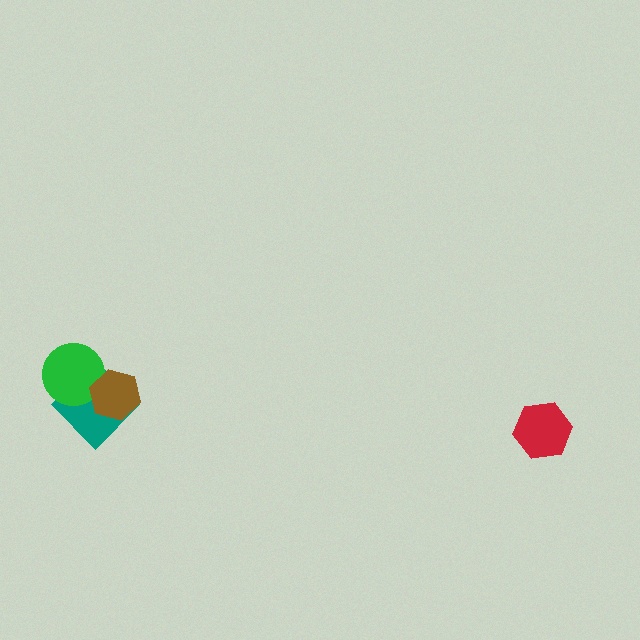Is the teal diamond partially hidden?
Yes, it is partially covered by another shape.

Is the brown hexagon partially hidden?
No, no other shape covers it.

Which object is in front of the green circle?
The brown hexagon is in front of the green circle.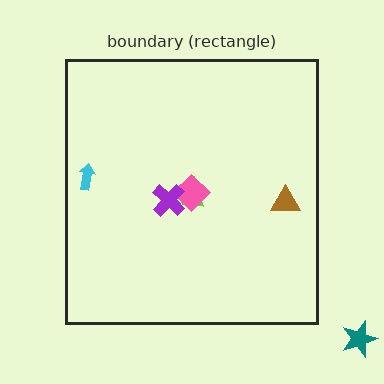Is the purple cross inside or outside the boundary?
Inside.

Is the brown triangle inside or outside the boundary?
Inside.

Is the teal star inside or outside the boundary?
Outside.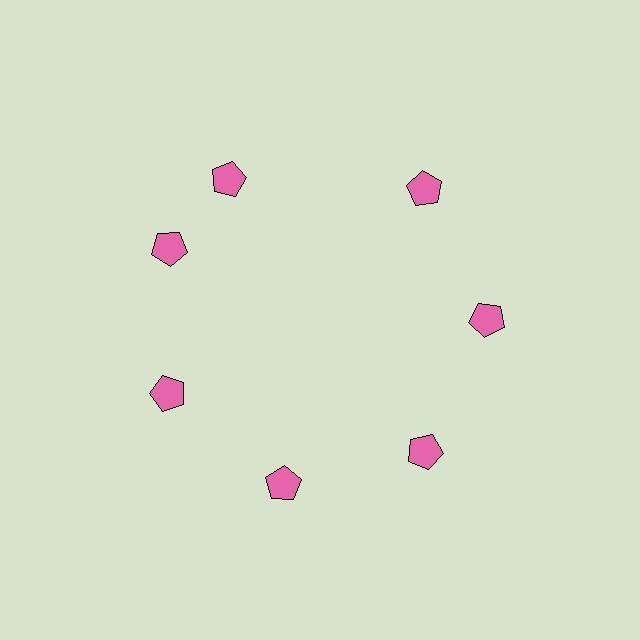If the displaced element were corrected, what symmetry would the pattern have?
It would have 7-fold rotational symmetry — the pattern would map onto itself every 51 degrees.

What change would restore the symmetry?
The symmetry would be restored by rotating it back into even spacing with its neighbors so that all 7 pentagons sit at equal angles and equal distance from the center.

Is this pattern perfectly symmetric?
No. The 7 pink pentagons are arranged in a ring, but one element near the 12 o'clock position is rotated out of alignment along the ring, breaking the 7-fold rotational symmetry.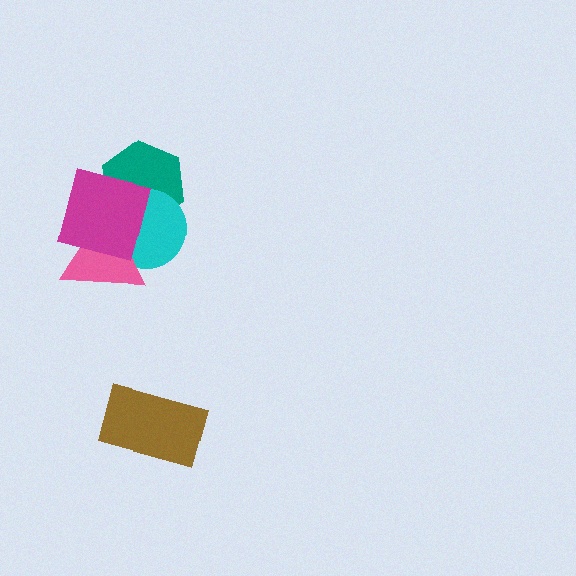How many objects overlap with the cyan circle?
3 objects overlap with the cyan circle.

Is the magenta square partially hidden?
No, no other shape covers it.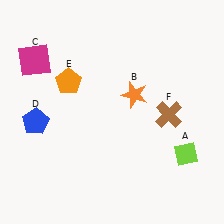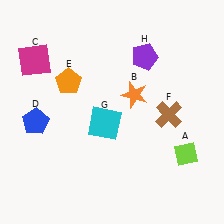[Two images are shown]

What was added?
A cyan square (G), a purple pentagon (H) were added in Image 2.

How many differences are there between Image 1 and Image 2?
There are 2 differences between the two images.